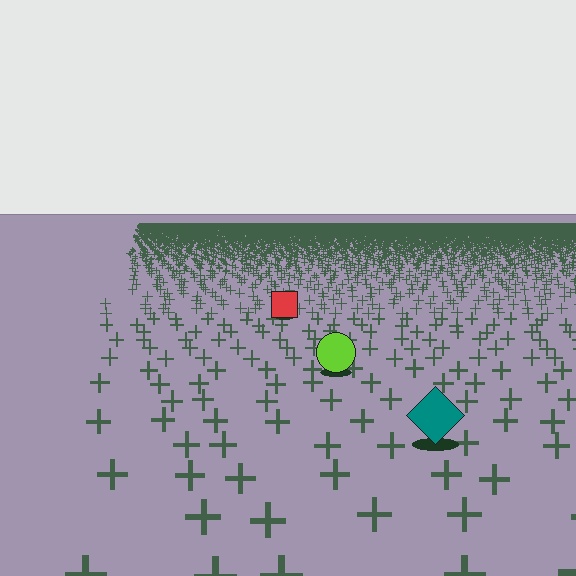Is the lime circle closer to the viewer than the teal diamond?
No. The teal diamond is closer — you can tell from the texture gradient: the ground texture is coarser near it.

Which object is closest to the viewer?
The teal diamond is closest. The texture marks near it are larger and more spread out.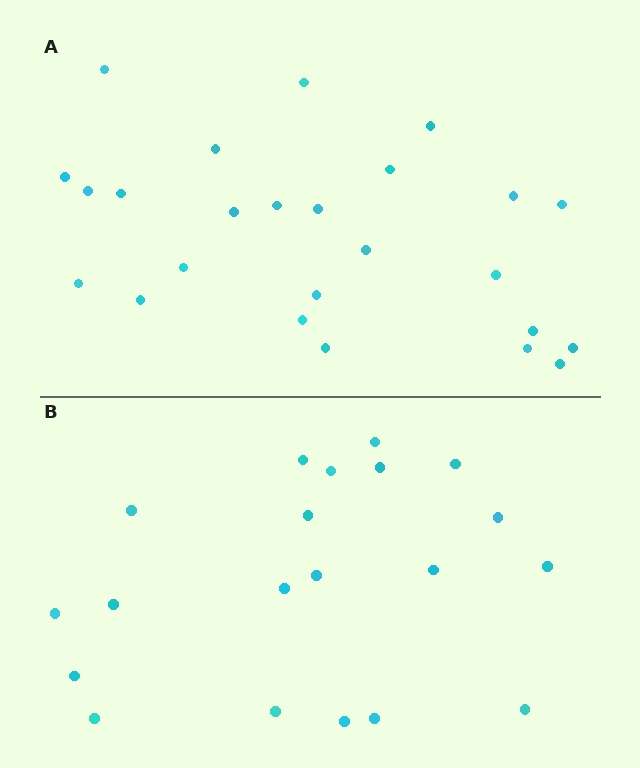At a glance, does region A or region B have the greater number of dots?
Region A (the top region) has more dots.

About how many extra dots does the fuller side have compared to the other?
Region A has about 5 more dots than region B.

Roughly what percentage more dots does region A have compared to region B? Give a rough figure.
About 25% more.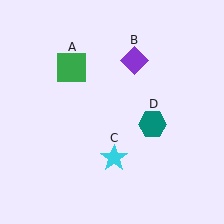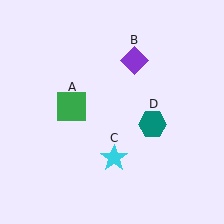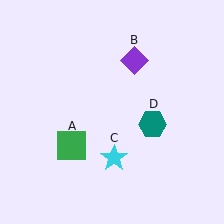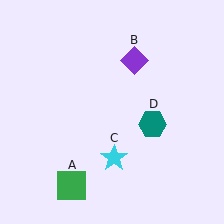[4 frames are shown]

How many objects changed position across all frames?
1 object changed position: green square (object A).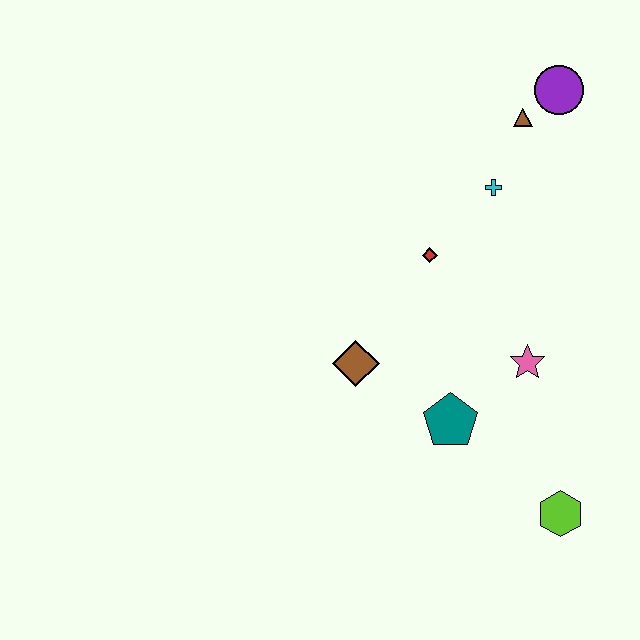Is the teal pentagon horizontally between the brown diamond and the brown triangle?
Yes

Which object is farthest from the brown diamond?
The purple circle is farthest from the brown diamond.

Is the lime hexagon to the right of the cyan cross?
Yes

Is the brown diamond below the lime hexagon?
No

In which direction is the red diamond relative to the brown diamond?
The red diamond is above the brown diamond.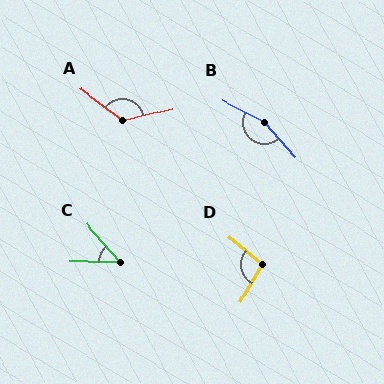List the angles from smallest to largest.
C (48°), D (100°), A (129°), B (157°).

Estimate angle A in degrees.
Approximately 129 degrees.